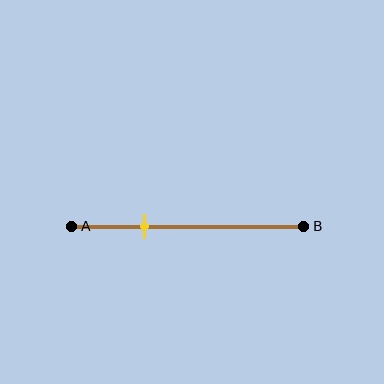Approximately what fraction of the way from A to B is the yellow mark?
The yellow mark is approximately 30% of the way from A to B.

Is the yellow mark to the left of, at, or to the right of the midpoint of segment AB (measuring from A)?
The yellow mark is to the left of the midpoint of segment AB.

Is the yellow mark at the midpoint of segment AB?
No, the mark is at about 30% from A, not at the 50% midpoint.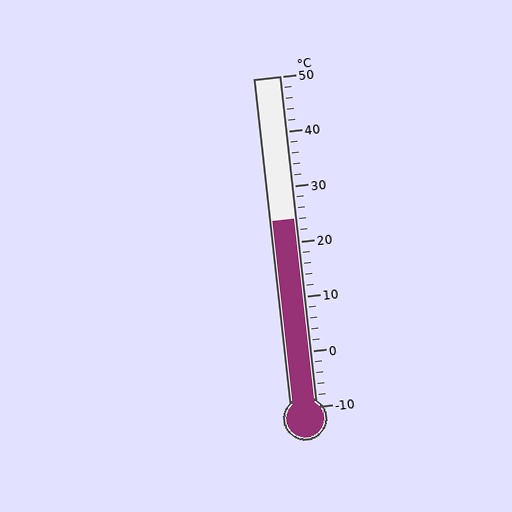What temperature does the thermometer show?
The thermometer shows approximately 24°C.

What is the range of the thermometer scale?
The thermometer scale ranges from -10°C to 50°C.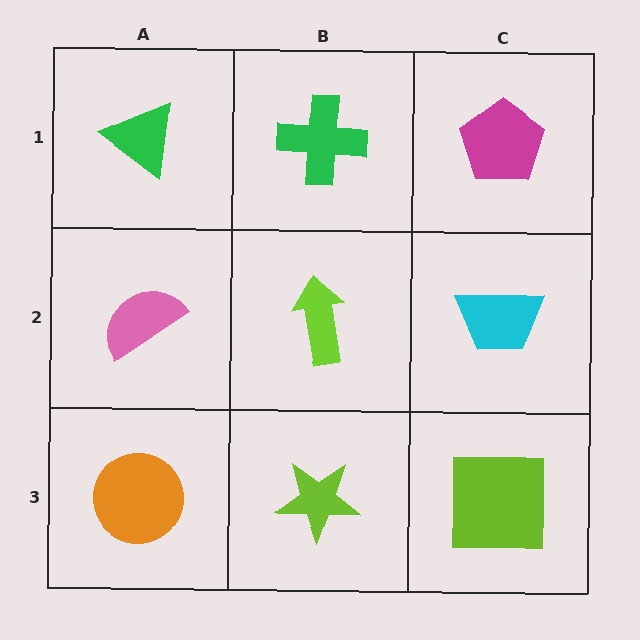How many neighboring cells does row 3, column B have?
3.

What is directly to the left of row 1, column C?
A green cross.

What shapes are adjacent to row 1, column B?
A lime arrow (row 2, column B), a green triangle (row 1, column A), a magenta pentagon (row 1, column C).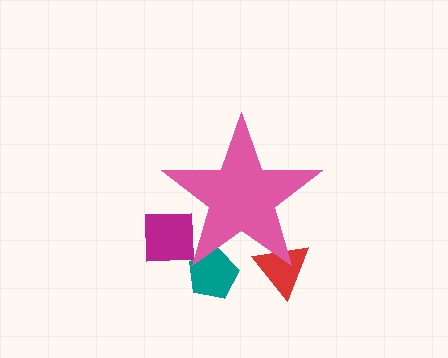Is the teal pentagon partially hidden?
Yes, the teal pentagon is partially hidden behind the pink star.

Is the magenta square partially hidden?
Yes, the magenta square is partially hidden behind the pink star.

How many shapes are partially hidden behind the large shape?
3 shapes are partially hidden.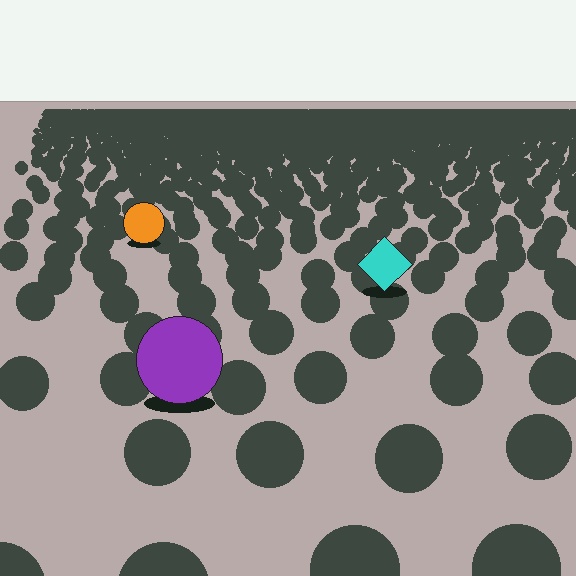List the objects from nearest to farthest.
From nearest to farthest: the purple circle, the cyan diamond, the orange circle.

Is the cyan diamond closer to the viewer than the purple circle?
No. The purple circle is closer — you can tell from the texture gradient: the ground texture is coarser near it.